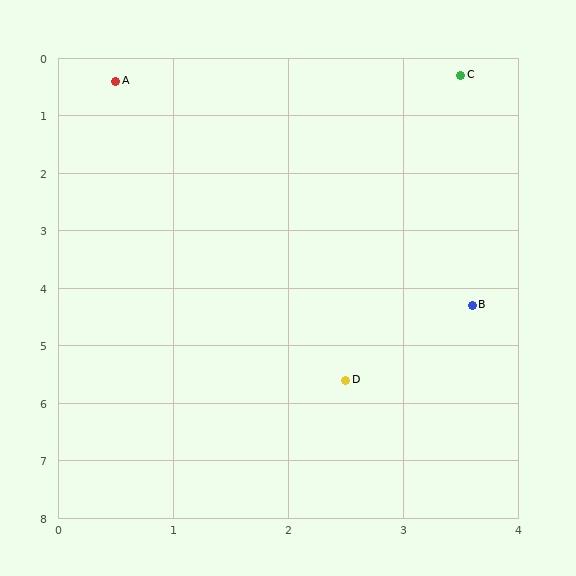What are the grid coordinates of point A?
Point A is at approximately (0.5, 0.4).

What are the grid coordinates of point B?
Point B is at approximately (3.6, 4.3).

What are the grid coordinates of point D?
Point D is at approximately (2.5, 5.6).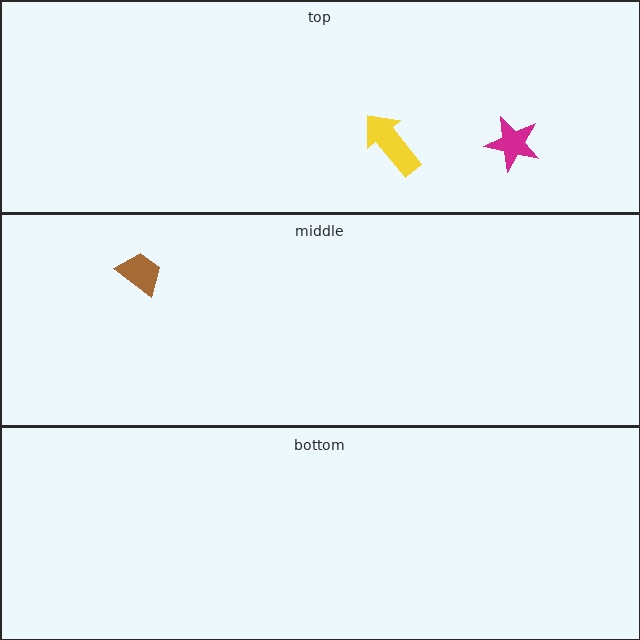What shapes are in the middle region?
The brown trapezoid.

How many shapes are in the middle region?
1.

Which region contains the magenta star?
The top region.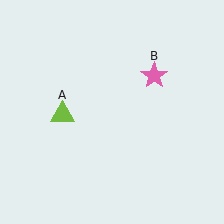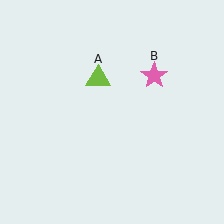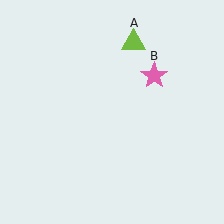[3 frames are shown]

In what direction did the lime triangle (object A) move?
The lime triangle (object A) moved up and to the right.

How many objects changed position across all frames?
1 object changed position: lime triangle (object A).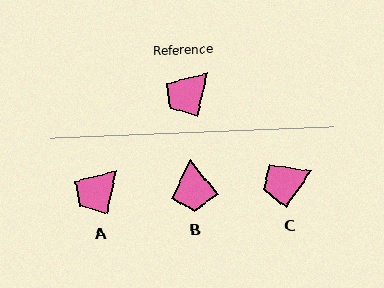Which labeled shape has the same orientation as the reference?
A.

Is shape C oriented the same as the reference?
No, it is off by about 22 degrees.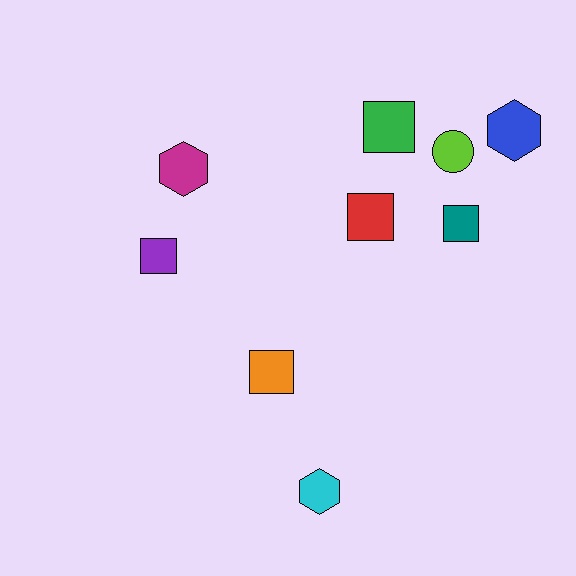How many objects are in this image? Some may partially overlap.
There are 9 objects.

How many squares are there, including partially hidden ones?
There are 5 squares.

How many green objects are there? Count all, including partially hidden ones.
There is 1 green object.